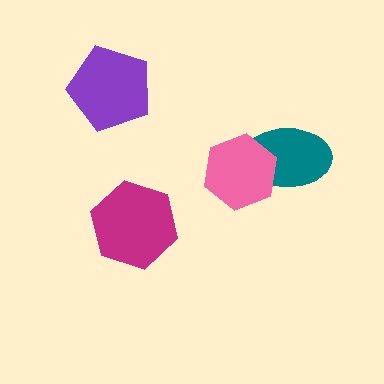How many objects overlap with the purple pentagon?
0 objects overlap with the purple pentagon.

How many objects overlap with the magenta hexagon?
0 objects overlap with the magenta hexagon.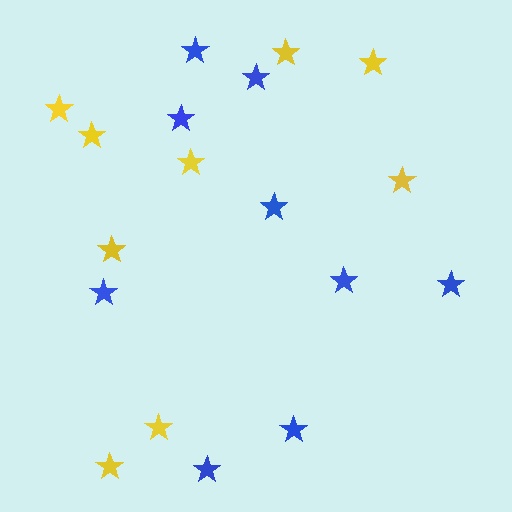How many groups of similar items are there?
There are 2 groups: one group of yellow stars (9) and one group of blue stars (9).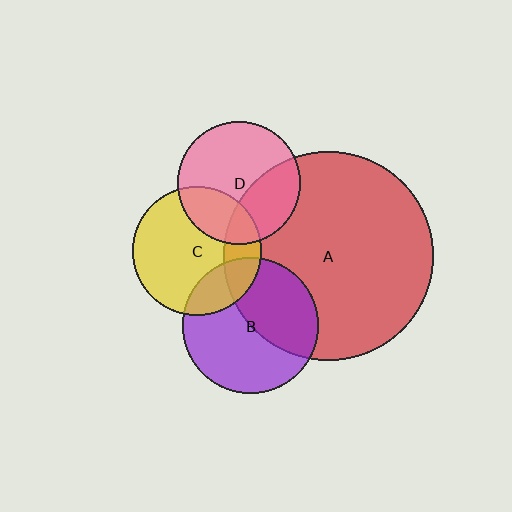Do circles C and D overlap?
Yes.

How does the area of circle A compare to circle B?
Approximately 2.4 times.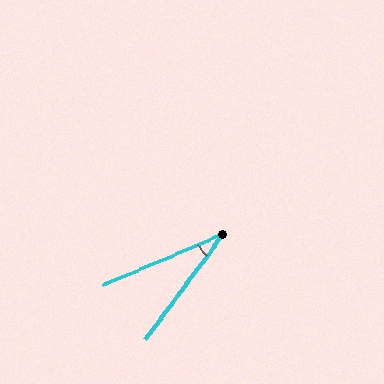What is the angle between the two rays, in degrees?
Approximately 30 degrees.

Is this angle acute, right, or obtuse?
It is acute.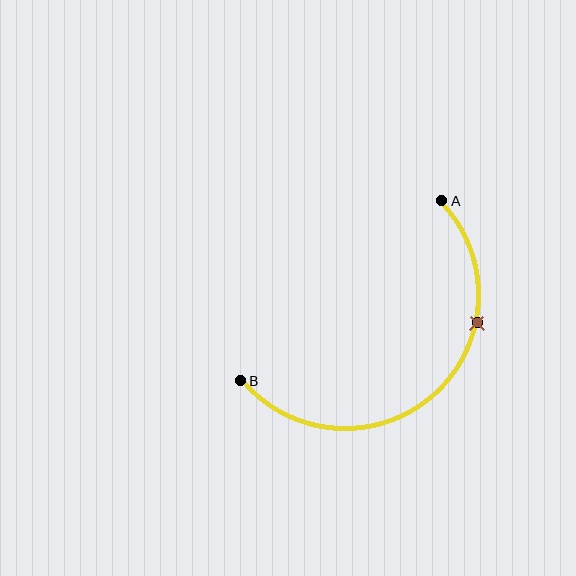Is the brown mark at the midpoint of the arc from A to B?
No. The brown mark lies on the arc but is closer to endpoint A. The arc midpoint would be at the point on the curve equidistant along the arc from both A and B.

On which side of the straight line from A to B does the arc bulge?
The arc bulges below and to the right of the straight line connecting A and B.